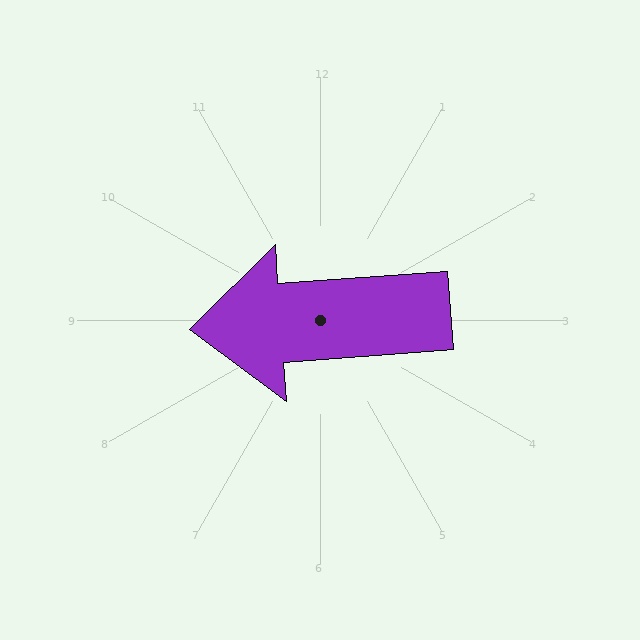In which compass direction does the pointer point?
West.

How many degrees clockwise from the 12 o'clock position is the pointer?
Approximately 266 degrees.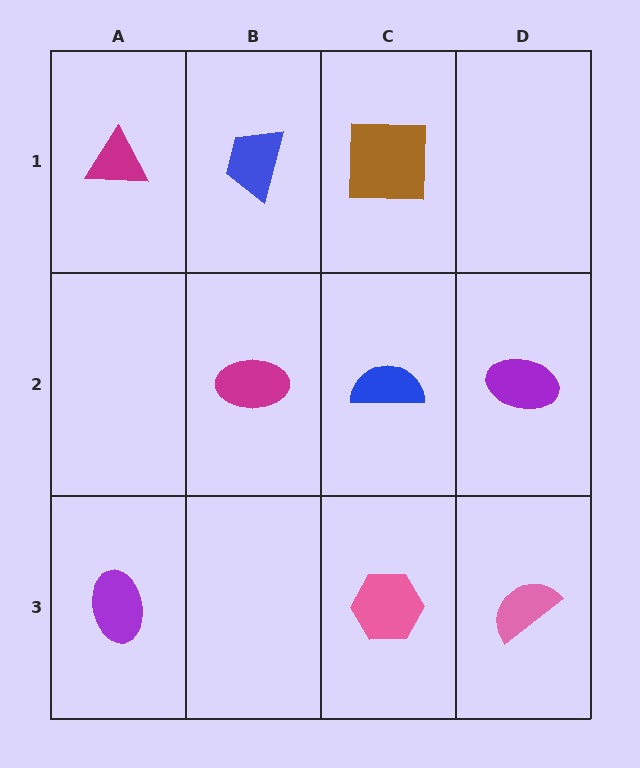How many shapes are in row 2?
3 shapes.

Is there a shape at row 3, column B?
No, that cell is empty.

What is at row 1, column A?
A magenta triangle.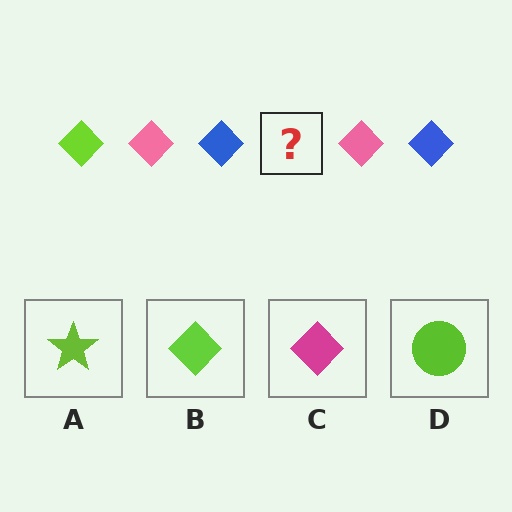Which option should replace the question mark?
Option B.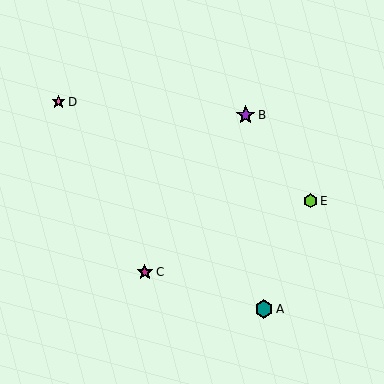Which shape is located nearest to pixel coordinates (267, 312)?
The teal hexagon (labeled A) at (264, 309) is nearest to that location.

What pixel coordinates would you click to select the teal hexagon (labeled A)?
Click at (264, 309) to select the teal hexagon A.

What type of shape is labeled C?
Shape C is a magenta star.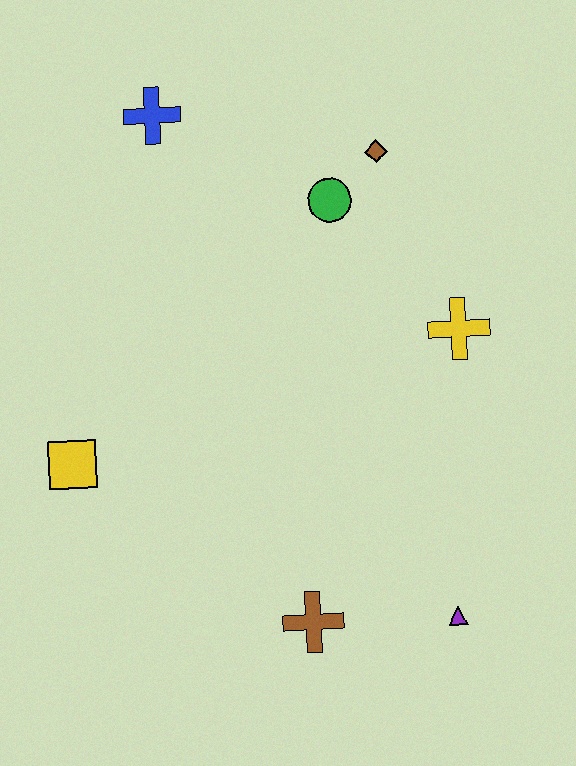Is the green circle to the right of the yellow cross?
No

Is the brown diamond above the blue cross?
No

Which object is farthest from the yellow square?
The brown diamond is farthest from the yellow square.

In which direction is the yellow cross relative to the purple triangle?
The yellow cross is above the purple triangle.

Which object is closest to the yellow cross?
The green circle is closest to the yellow cross.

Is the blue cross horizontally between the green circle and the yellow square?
Yes